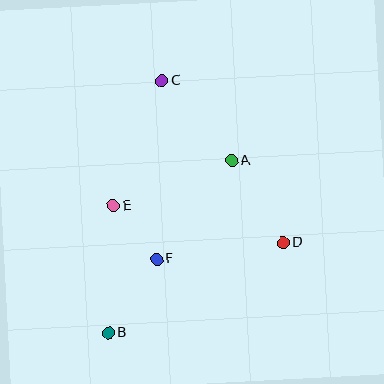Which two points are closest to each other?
Points E and F are closest to each other.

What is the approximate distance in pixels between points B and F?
The distance between B and F is approximately 88 pixels.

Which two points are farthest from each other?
Points B and C are farthest from each other.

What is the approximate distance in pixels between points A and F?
The distance between A and F is approximately 124 pixels.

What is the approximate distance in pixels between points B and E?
The distance between B and E is approximately 127 pixels.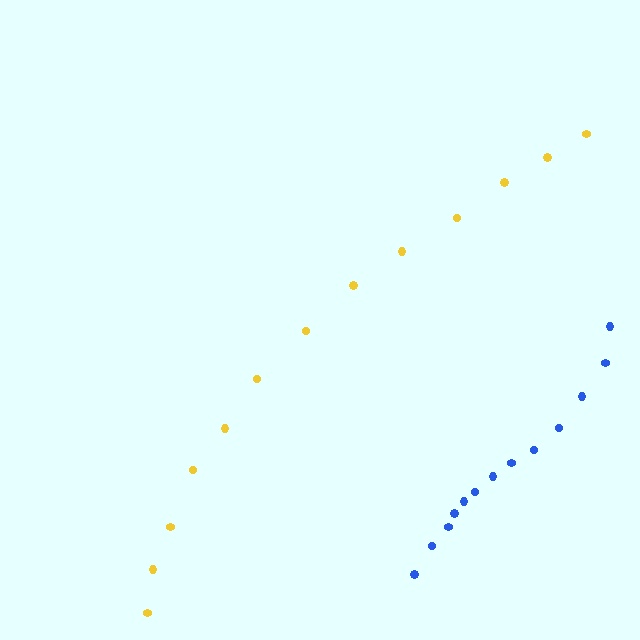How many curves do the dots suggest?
There are 2 distinct paths.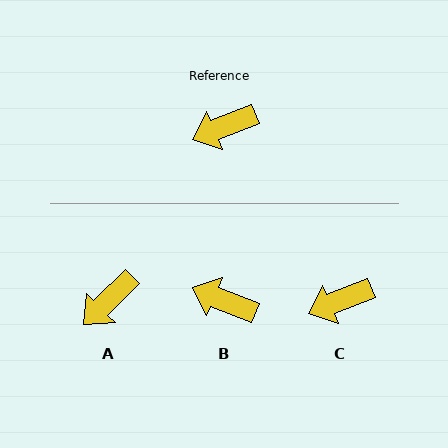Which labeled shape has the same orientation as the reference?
C.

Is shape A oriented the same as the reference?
No, it is off by about 23 degrees.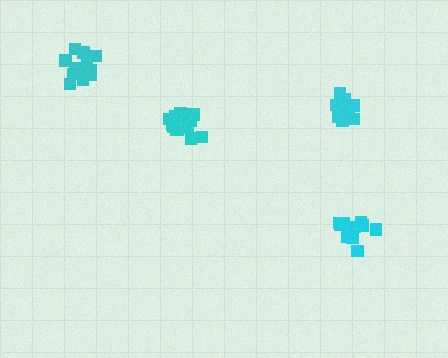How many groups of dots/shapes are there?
There are 4 groups.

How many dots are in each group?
Group 1: 12 dots, Group 2: 17 dots, Group 3: 13 dots, Group 4: 12 dots (54 total).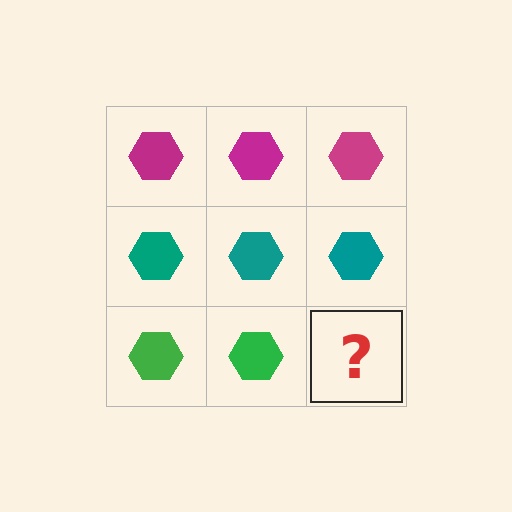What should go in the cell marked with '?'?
The missing cell should contain a green hexagon.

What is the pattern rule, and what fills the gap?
The rule is that each row has a consistent color. The gap should be filled with a green hexagon.